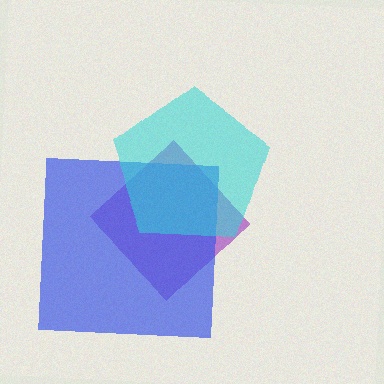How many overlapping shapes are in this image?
There are 3 overlapping shapes in the image.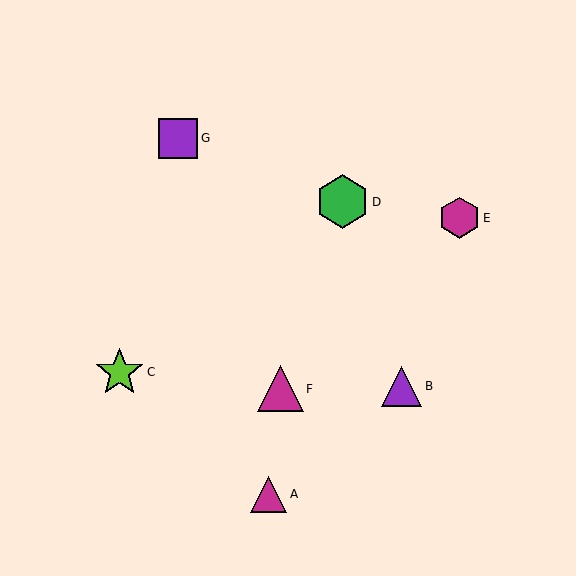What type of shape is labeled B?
Shape B is a purple triangle.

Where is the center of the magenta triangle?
The center of the magenta triangle is at (268, 494).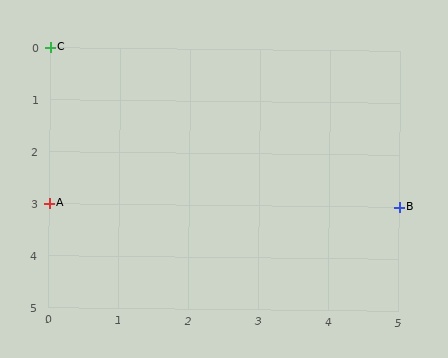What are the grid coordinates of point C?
Point C is at grid coordinates (0, 0).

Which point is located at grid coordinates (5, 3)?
Point B is at (5, 3).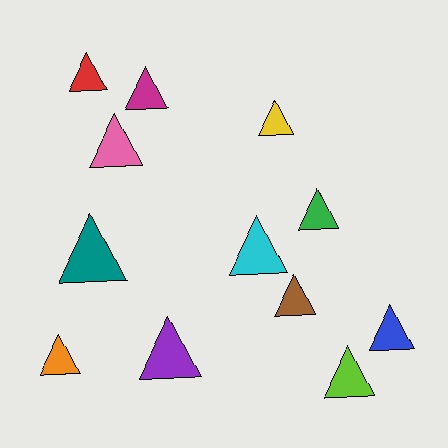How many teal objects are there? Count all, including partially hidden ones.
There is 1 teal object.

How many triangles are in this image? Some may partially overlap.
There are 12 triangles.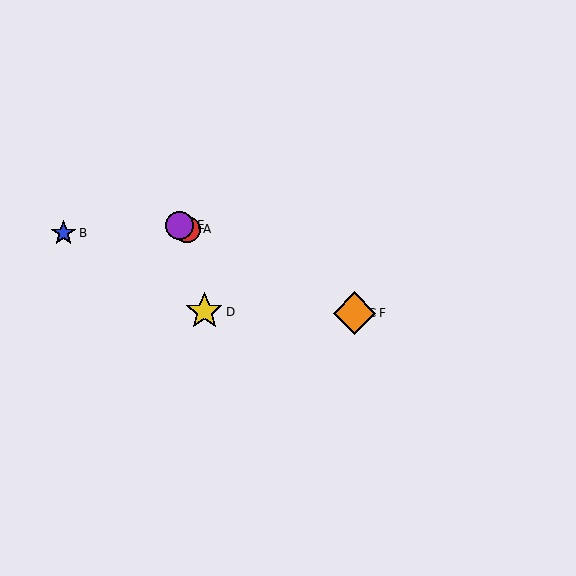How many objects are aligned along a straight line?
4 objects (A, C, E, F) are aligned along a straight line.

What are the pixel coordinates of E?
Object E is at (180, 225).